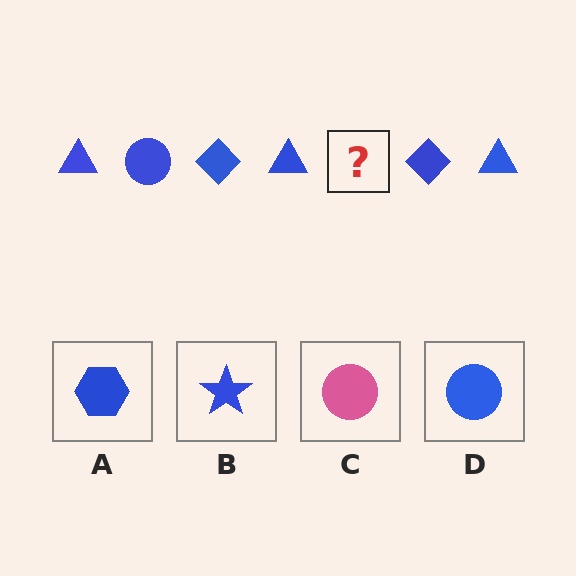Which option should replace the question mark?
Option D.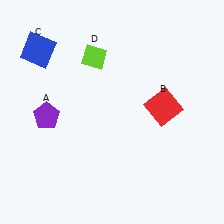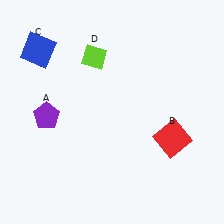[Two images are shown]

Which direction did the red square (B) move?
The red square (B) moved down.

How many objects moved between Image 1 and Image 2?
1 object moved between the two images.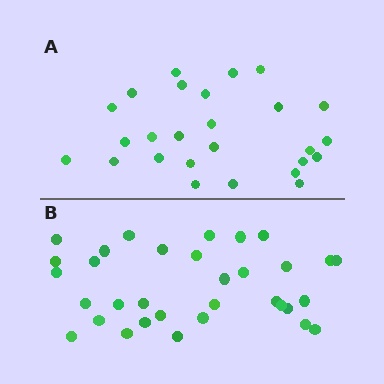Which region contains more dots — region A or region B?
Region B (the bottom region) has more dots.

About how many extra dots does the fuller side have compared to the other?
Region B has roughly 8 or so more dots than region A.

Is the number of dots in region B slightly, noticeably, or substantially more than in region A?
Region B has noticeably more, but not dramatically so. The ratio is roughly 1.3 to 1.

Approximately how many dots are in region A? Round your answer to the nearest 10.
About 30 dots. (The exact count is 26, which rounds to 30.)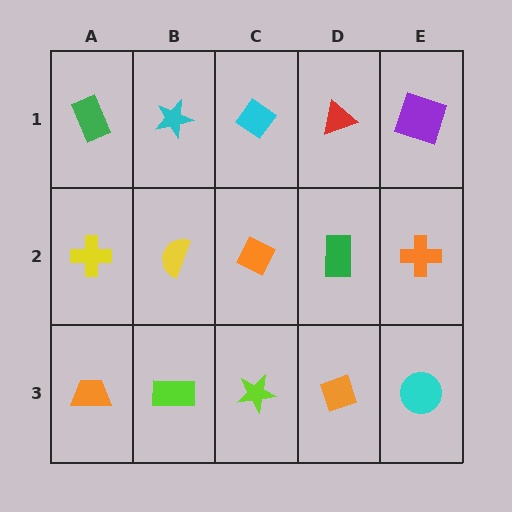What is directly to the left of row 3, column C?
A lime rectangle.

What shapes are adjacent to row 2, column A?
A green rectangle (row 1, column A), an orange trapezoid (row 3, column A), a yellow semicircle (row 2, column B).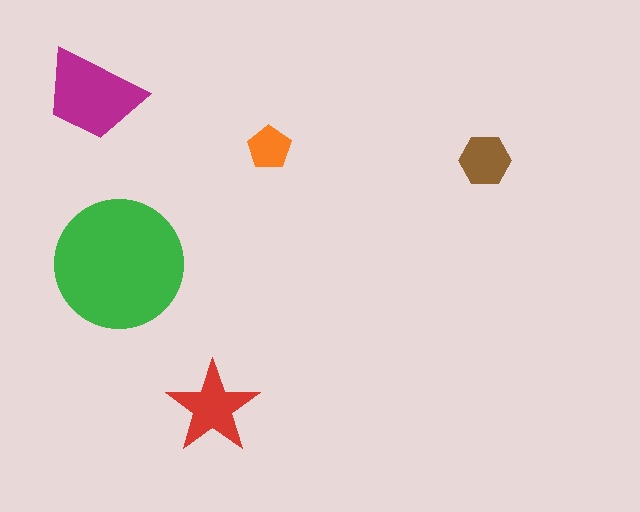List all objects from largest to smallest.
The green circle, the magenta trapezoid, the red star, the brown hexagon, the orange pentagon.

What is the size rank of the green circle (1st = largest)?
1st.